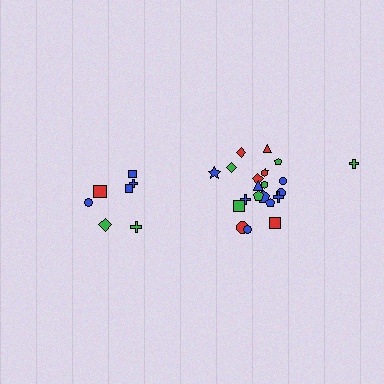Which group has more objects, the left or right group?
The right group.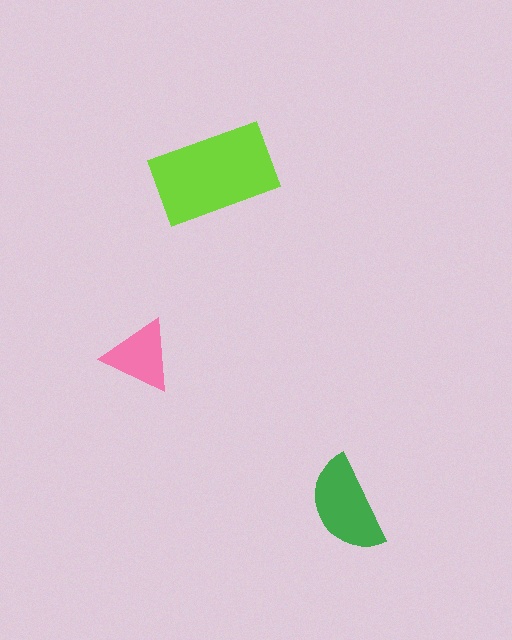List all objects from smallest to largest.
The pink triangle, the green semicircle, the lime rectangle.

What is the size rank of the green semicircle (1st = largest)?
2nd.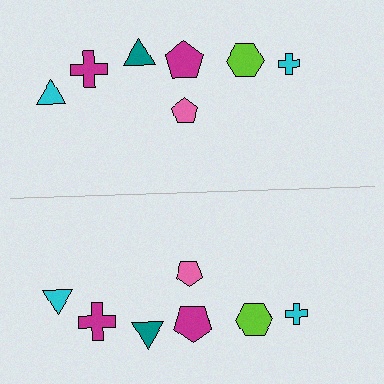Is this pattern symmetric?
Yes, this pattern has bilateral (reflection) symmetry.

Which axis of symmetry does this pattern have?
The pattern has a horizontal axis of symmetry running through the center of the image.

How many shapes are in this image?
There are 14 shapes in this image.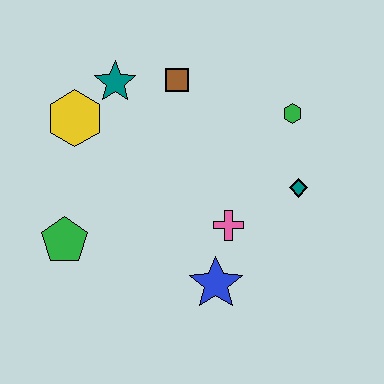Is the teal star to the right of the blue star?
No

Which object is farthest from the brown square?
The blue star is farthest from the brown square.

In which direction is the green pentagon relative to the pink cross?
The green pentagon is to the left of the pink cross.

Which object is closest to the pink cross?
The blue star is closest to the pink cross.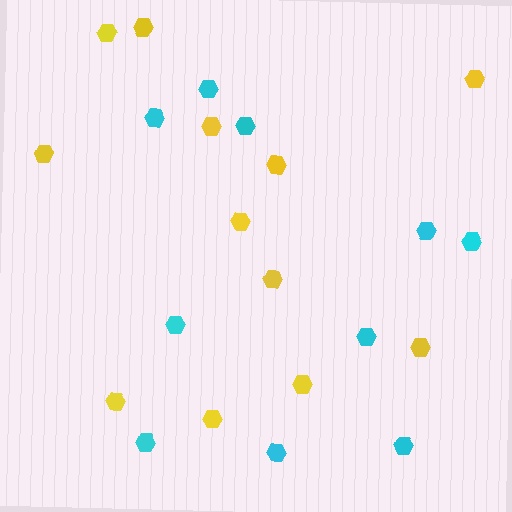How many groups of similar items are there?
There are 2 groups: one group of yellow hexagons (12) and one group of cyan hexagons (10).